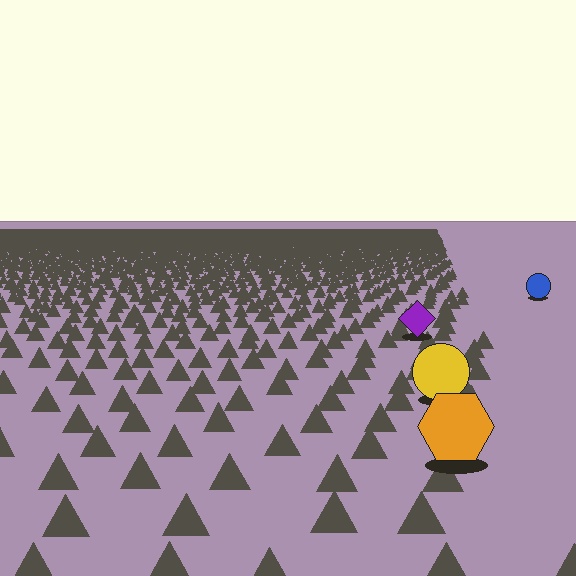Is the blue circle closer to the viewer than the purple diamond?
No. The purple diamond is closer — you can tell from the texture gradient: the ground texture is coarser near it.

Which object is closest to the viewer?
The orange hexagon is closest. The texture marks near it are larger and more spread out.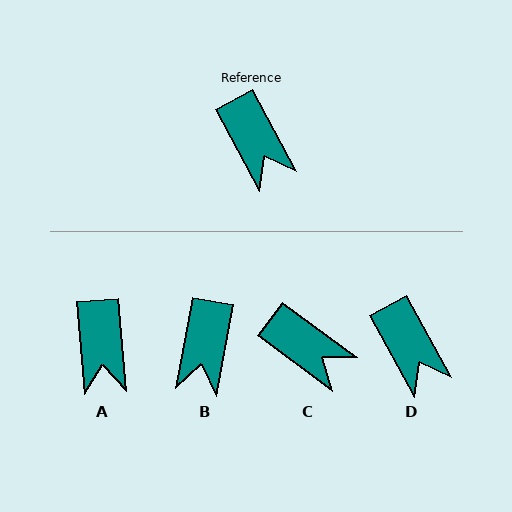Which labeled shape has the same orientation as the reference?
D.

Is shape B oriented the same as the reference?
No, it is off by about 39 degrees.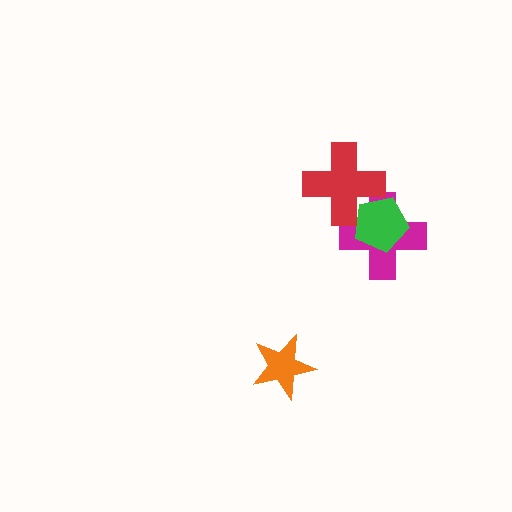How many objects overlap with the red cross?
2 objects overlap with the red cross.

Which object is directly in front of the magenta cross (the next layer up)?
The green pentagon is directly in front of the magenta cross.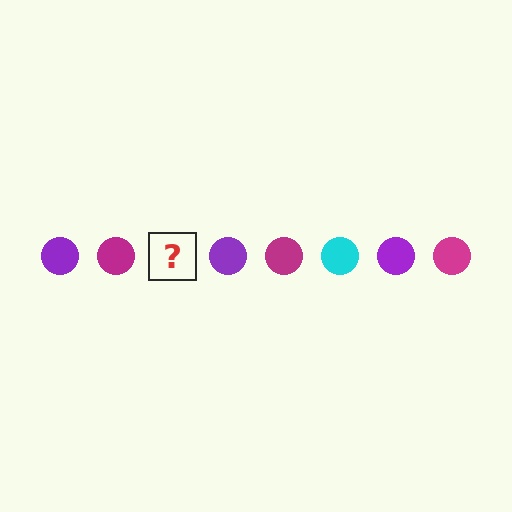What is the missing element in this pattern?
The missing element is a cyan circle.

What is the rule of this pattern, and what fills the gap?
The rule is that the pattern cycles through purple, magenta, cyan circles. The gap should be filled with a cyan circle.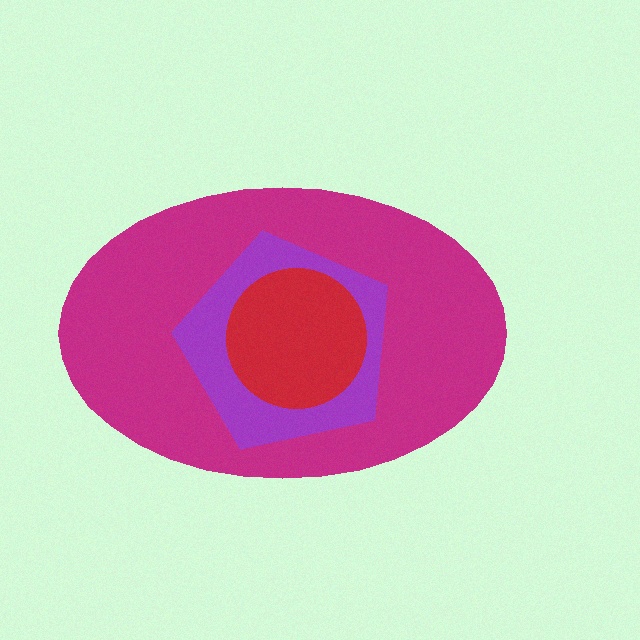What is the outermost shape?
The magenta ellipse.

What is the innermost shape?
The red circle.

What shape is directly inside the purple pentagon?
The red circle.